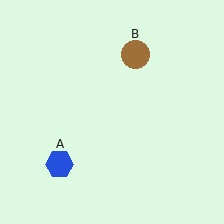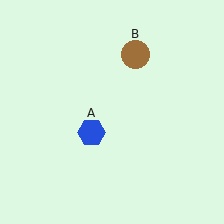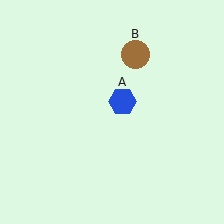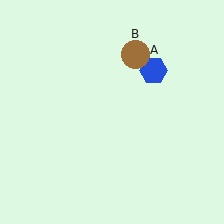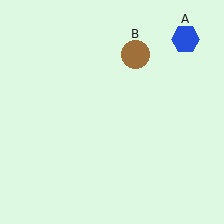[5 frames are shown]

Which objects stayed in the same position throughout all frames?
Brown circle (object B) remained stationary.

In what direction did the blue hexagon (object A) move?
The blue hexagon (object A) moved up and to the right.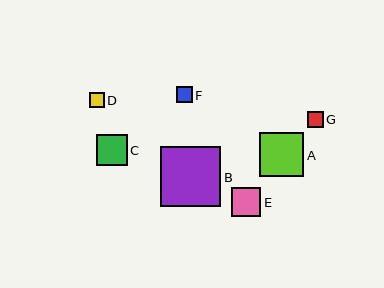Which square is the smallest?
Square D is the smallest with a size of approximately 15 pixels.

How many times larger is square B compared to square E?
Square B is approximately 2.1 times the size of square E.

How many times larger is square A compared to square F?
Square A is approximately 2.8 times the size of square F.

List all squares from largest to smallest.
From largest to smallest: B, A, C, E, F, G, D.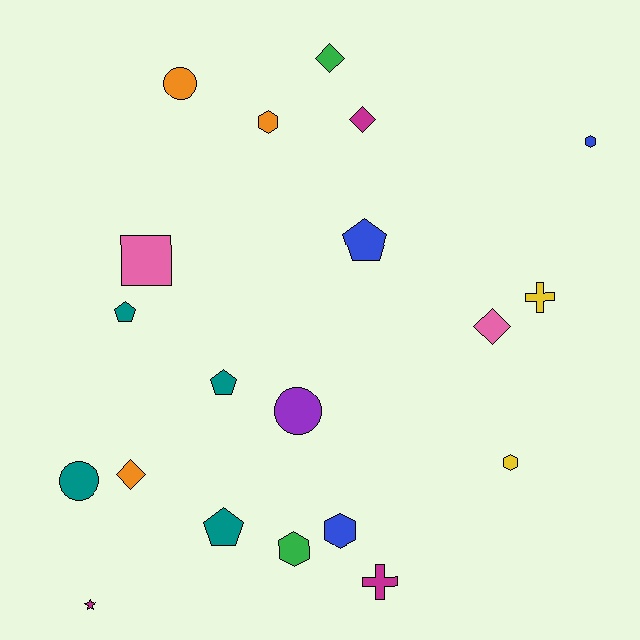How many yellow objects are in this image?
There are 2 yellow objects.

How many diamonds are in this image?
There are 4 diamonds.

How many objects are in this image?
There are 20 objects.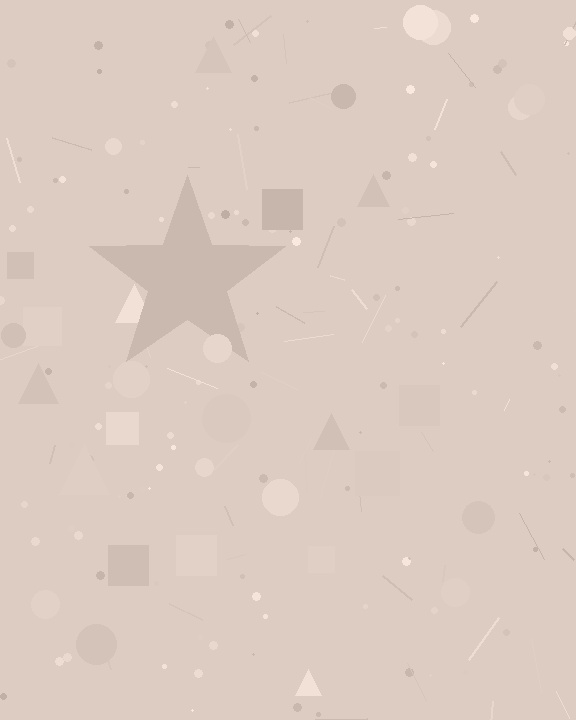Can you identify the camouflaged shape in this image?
The camouflaged shape is a star.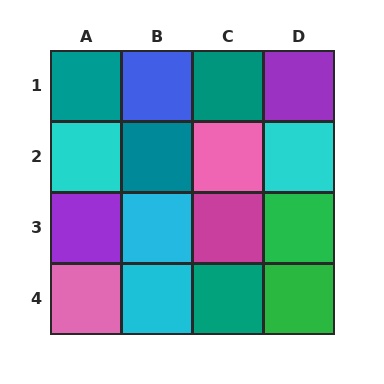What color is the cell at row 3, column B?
Cyan.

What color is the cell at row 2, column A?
Cyan.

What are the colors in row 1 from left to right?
Teal, blue, teal, purple.